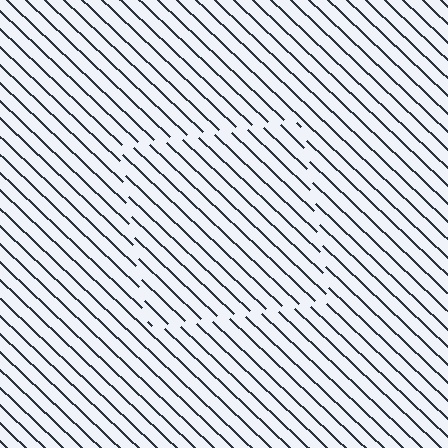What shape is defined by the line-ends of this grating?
An illusory square. The interior of the shape contains the same grating, shifted by half a period — the contour is defined by the phase discontinuity where line-ends from the inner and outer gratings abut.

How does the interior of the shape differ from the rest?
The interior of the shape contains the same grating, shifted by half a period — the contour is defined by the phase discontinuity where line-ends from the inner and outer gratings abut.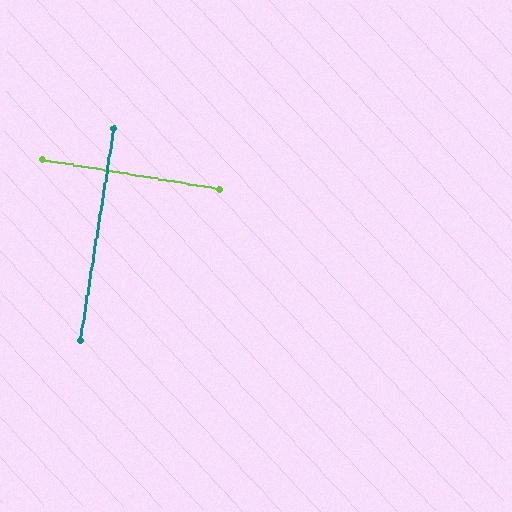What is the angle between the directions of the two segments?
Approximately 90 degrees.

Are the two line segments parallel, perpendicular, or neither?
Perpendicular — they meet at approximately 90°.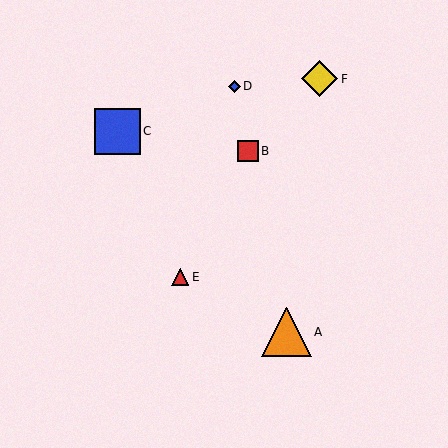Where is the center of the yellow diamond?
The center of the yellow diamond is at (320, 79).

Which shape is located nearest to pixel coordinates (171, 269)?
The red triangle (labeled E) at (180, 277) is nearest to that location.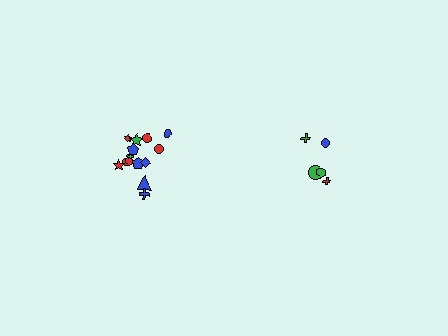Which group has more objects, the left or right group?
The left group.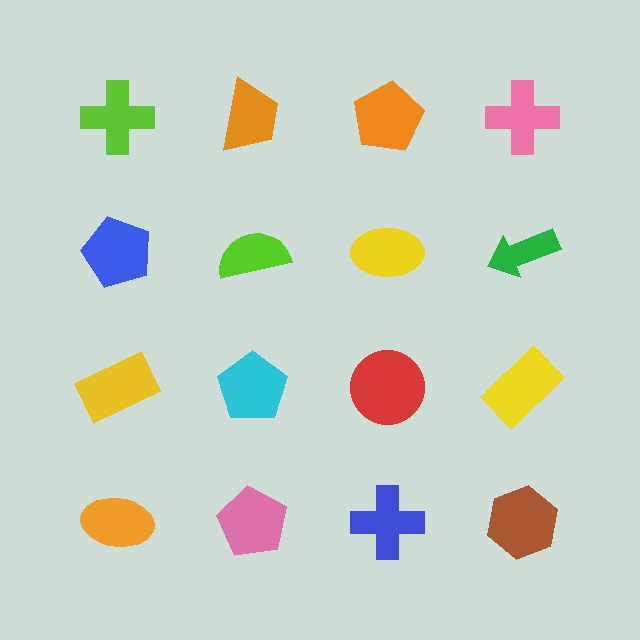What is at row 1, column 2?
An orange trapezoid.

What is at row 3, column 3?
A red circle.